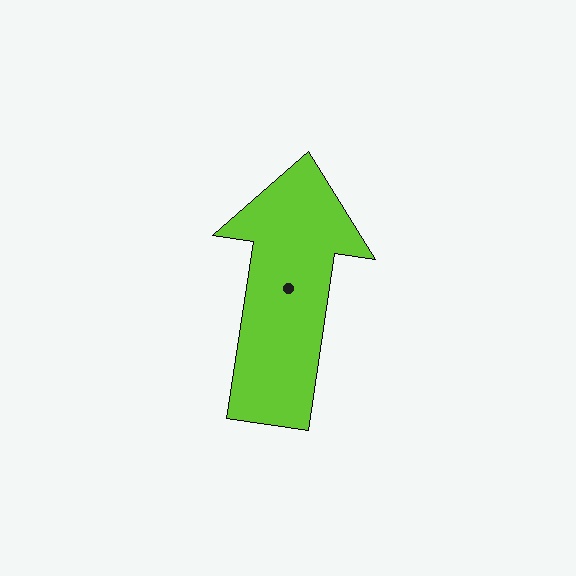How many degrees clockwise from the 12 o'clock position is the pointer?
Approximately 8 degrees.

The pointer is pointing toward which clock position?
Roughly 12 o'clock.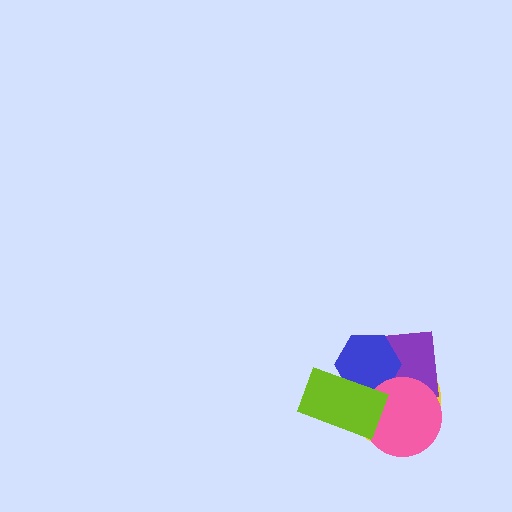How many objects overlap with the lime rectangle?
4 objects overlap with the lime rectangle.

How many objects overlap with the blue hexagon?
4 objects overlap with the blue hexagon.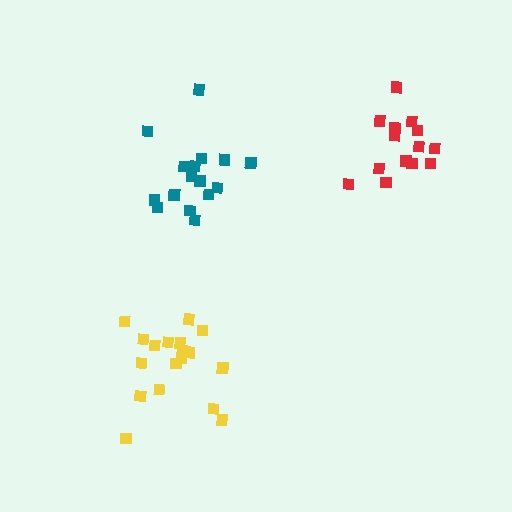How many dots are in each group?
Group 1: 16 dots, Group 2: 14 dots, Group 3: 18 dots (48 total).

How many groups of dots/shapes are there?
There are 3 groups.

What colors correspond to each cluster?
The clusters are colored: teal, red, yellow.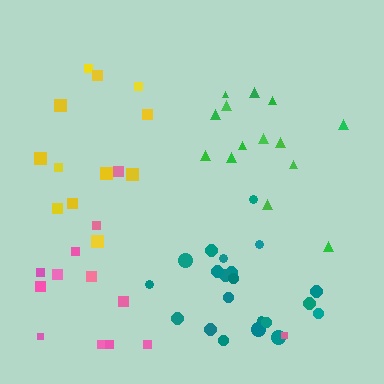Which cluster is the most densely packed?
Teal.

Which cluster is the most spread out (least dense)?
Yellow.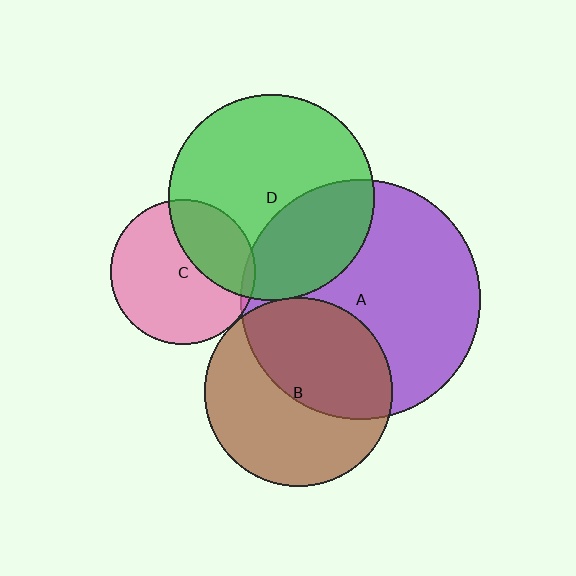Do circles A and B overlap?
Yes.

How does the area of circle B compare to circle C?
Approximately 1.7 times.